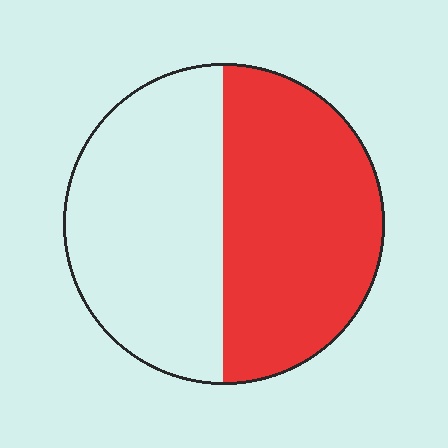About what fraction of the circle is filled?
About one half (1/2).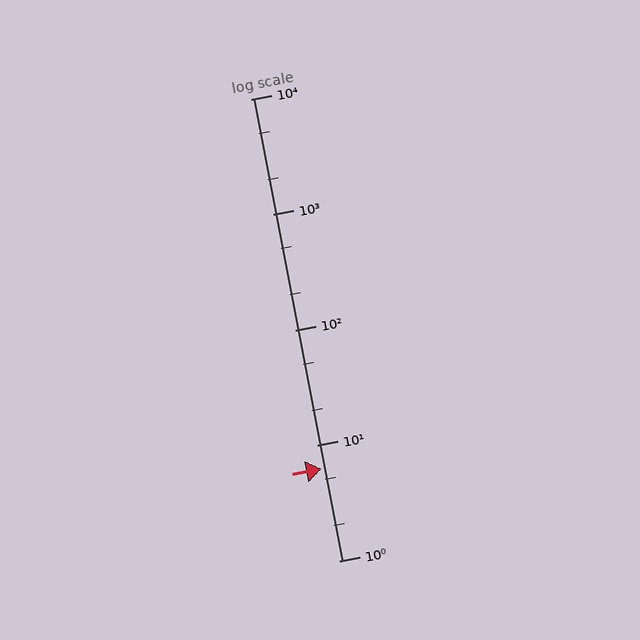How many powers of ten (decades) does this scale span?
The scale spans 4 decades, from 1 to 10000.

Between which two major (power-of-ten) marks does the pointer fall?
The pointer is between 1 and 10.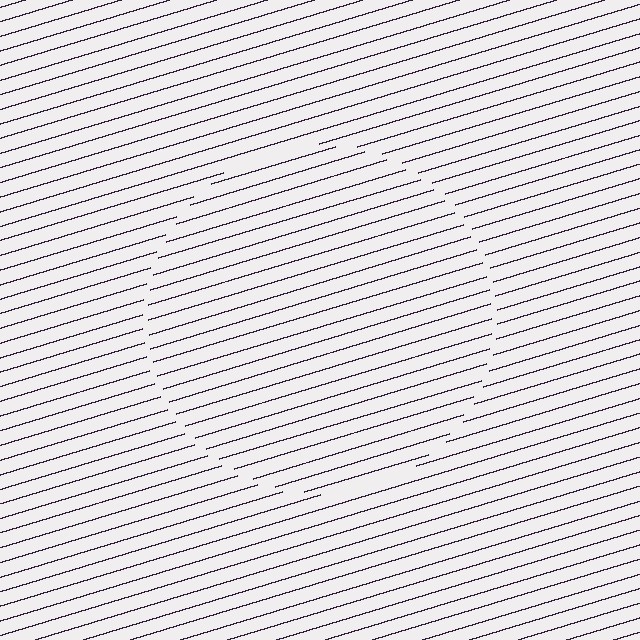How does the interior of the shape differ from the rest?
The interior of the shape contains the same grating, shifted by half a period — the contour is defined by the phase discontinuity where line-ends from the inner and outer gratings abut.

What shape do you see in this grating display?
An illusory circle. The interior of the shape contains the same grating, shifted by half a period — the contour is defined by the phase discontinuity where line-ends from the inner and outer gratings abut.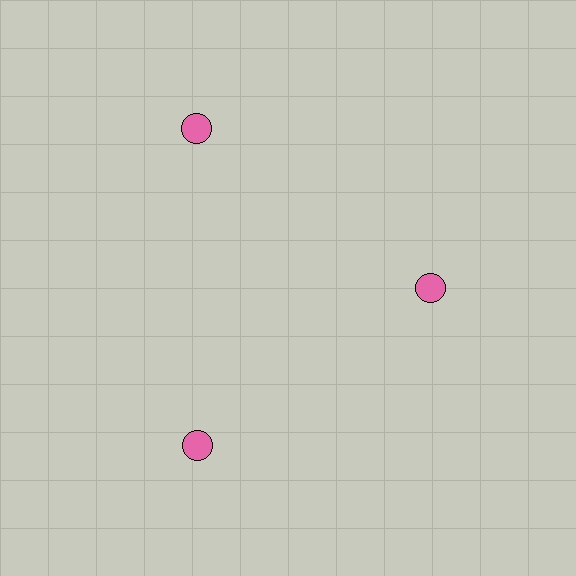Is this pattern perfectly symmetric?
No. The 3 pink circles are arranged in a ring, but one element near the 3 o'clock position is pulled inward toward the center, breaking the 3-fold rotational symmetry.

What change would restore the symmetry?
The symmetry would be restored by moving it outward, back onto the ring so that all 3 circles sit at equal angles and equal distance from the center.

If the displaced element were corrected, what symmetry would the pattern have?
It would have 3-fold rotational symmetry — the pattern would map onto itself every 120 degrees.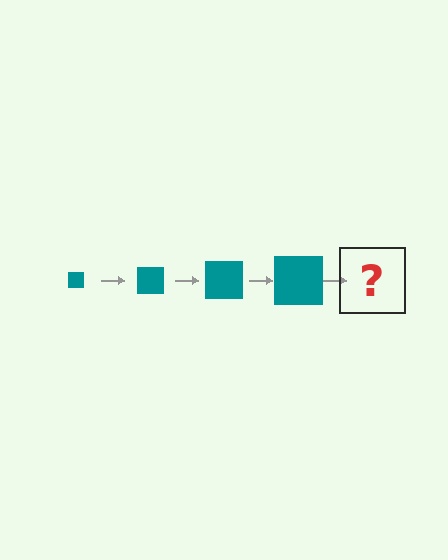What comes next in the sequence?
The next element should be a teal square, larger than the previous one.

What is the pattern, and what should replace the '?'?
The pattern is that the square gets progressively larger each step. The '?' should be a teal square, larger than the previous one.